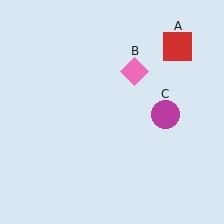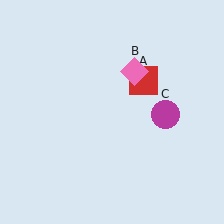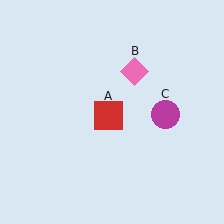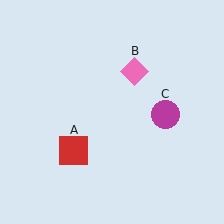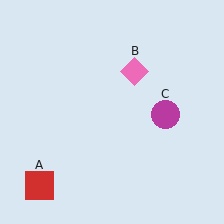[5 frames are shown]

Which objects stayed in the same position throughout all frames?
Pink diamond (object B) and magenta circle (object C) remained stationary.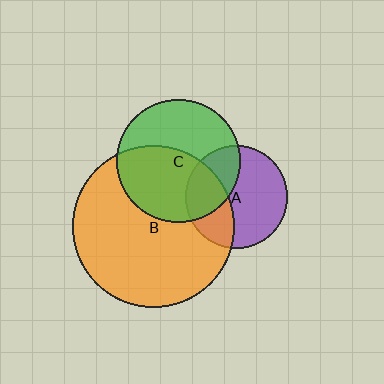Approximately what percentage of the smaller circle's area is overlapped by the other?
Approximately 50%.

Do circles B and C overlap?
Yes.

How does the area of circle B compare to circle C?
Approximately 1.7 times.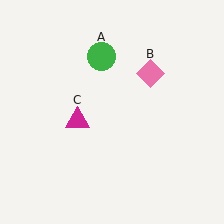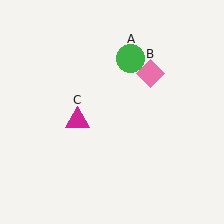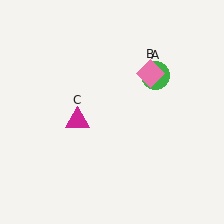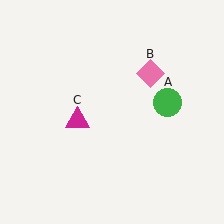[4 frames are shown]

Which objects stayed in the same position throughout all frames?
Pink diamond (object B) and magenta triangle (object C) remained stationary.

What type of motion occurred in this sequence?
The green circle (object A) rotated clockwise around the center of the scene.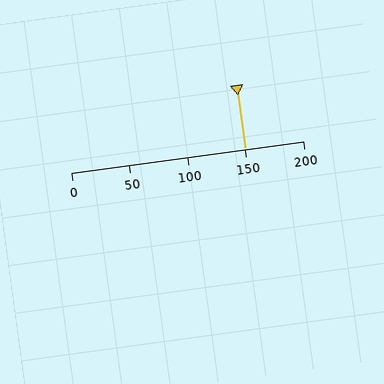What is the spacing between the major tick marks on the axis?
The major ticks are spaced 50 apart.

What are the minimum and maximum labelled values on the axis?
The axis runs from 0 to 200.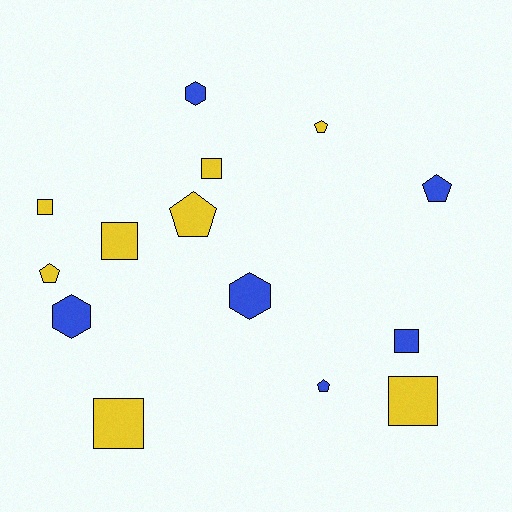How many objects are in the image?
There are 14 objects.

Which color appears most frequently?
Yellow, with 8 objects.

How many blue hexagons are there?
There are 3 blue hexagons.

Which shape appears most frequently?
Square, with 6 objects.